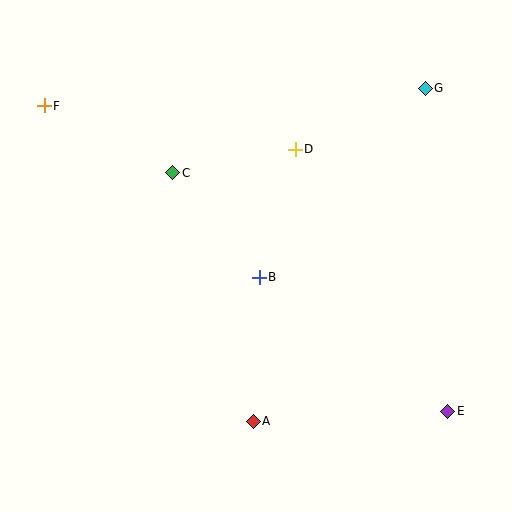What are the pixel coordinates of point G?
Point G is at (425, 88).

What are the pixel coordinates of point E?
Point E is at (448, 411).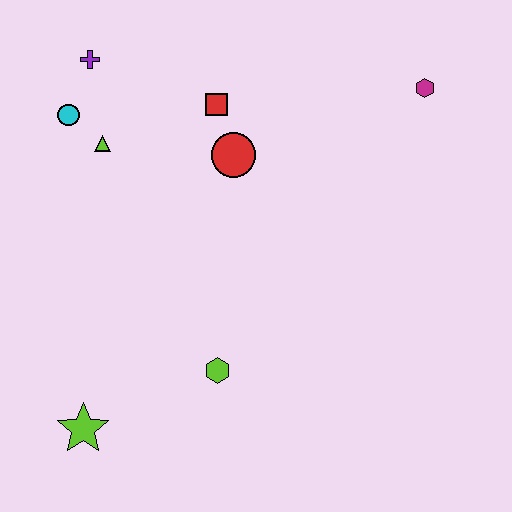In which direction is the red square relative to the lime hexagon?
The red square is above the lime hexagon.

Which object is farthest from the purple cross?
The lime star is farthest from the purple cross.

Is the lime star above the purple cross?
No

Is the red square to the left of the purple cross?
No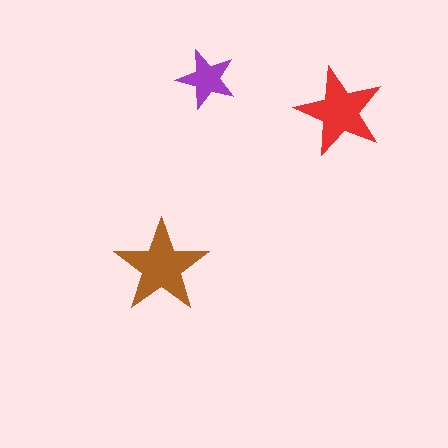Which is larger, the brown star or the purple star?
The brown one.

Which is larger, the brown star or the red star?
The brown one.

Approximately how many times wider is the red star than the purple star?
About 1.5 times wider.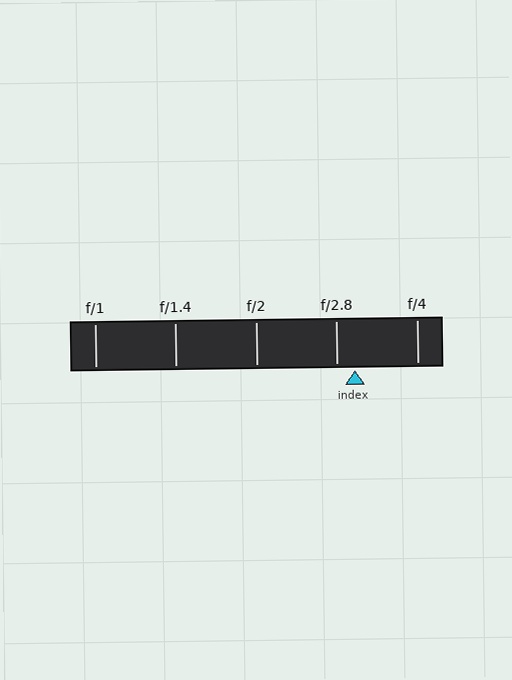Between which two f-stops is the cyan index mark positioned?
The index mark is between f/2.8 and f/4.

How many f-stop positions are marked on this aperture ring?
There are 5 f-stop positions marked.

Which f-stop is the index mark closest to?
The index mark is closest to f/2.8.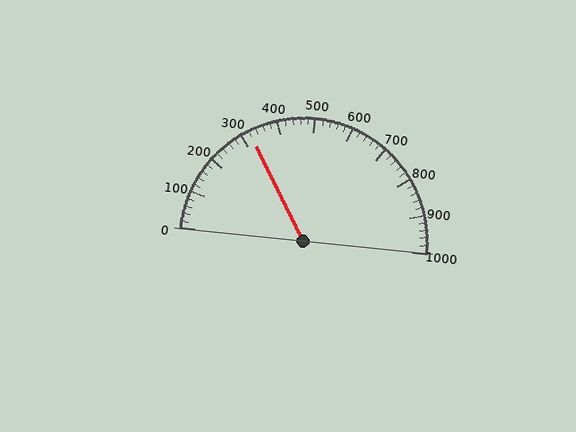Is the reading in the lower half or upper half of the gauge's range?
The reading is in the lower half of the range (0 to 1000).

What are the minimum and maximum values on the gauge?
The gauge ranges from 0 to 1000.